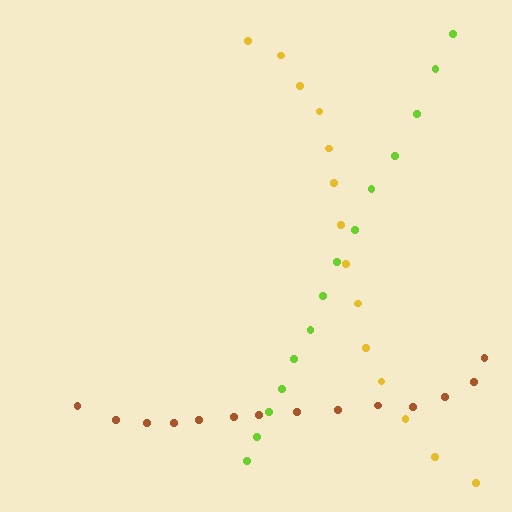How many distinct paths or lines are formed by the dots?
There are 3 distinct paths.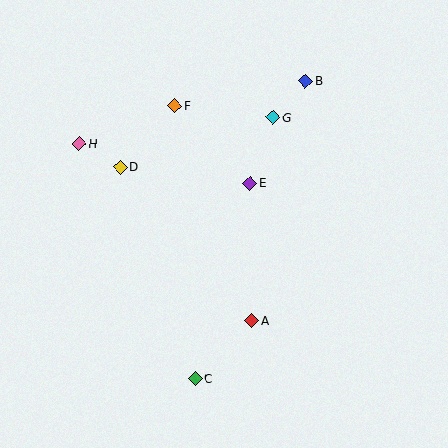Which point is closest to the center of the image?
Point E at (250, 183) is closest to the center.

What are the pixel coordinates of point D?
Point D is at (120, 167).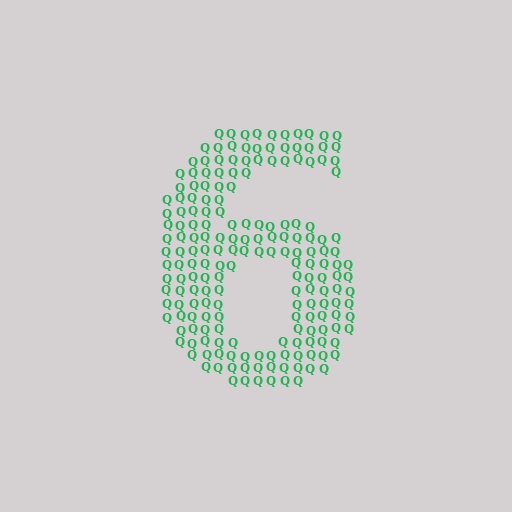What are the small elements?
The small elements are letter Q's.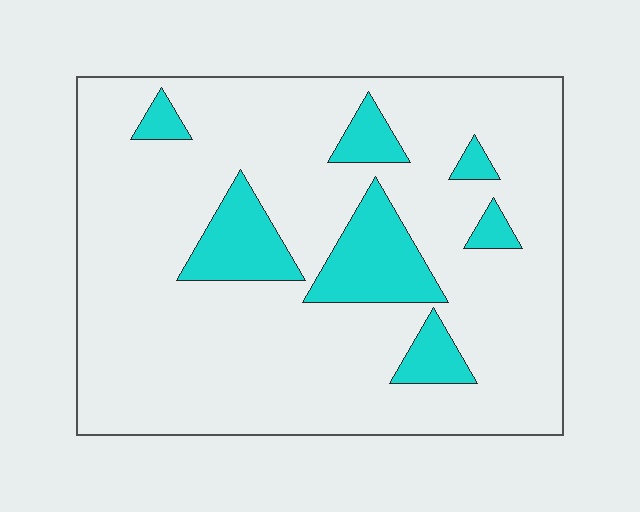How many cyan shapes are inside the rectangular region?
7.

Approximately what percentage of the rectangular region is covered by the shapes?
Approximately 15%.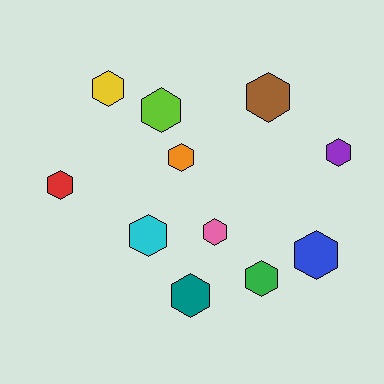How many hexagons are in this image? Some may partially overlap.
There are 11 hexagons.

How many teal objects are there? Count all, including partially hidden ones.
There is 1 teal object.